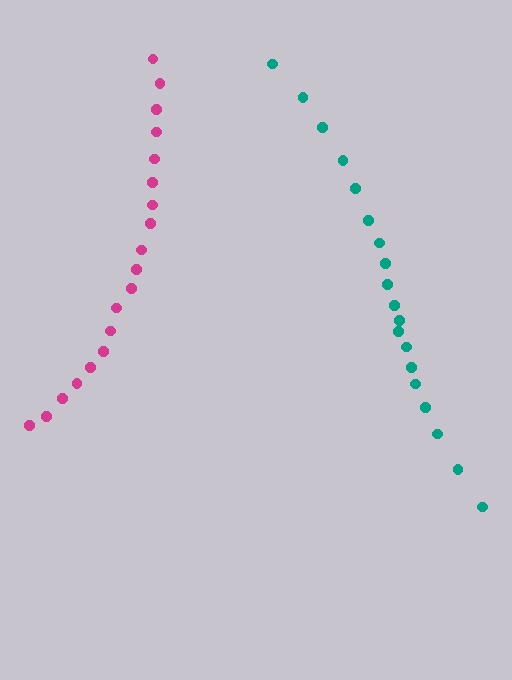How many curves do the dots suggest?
There are 2 distinct paths.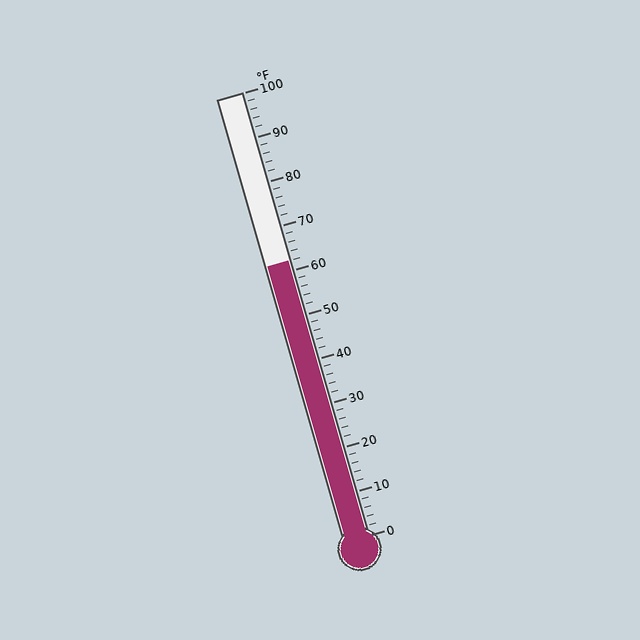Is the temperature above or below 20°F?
The temperature is above 20°F.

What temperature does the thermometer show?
The thermometer shows approximately 62°F.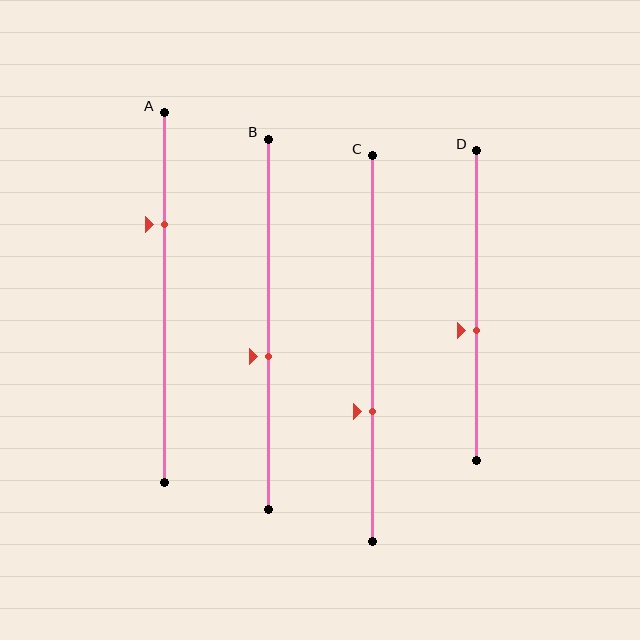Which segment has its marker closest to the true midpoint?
Segment D has its marker closest to the true midpoint.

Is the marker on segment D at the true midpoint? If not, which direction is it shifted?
No, the marker on segment D is shifted downward by about 8% of the segment length.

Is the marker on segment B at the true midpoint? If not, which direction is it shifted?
No, the marker on segment B is shifted downward by about 9% of the segment length.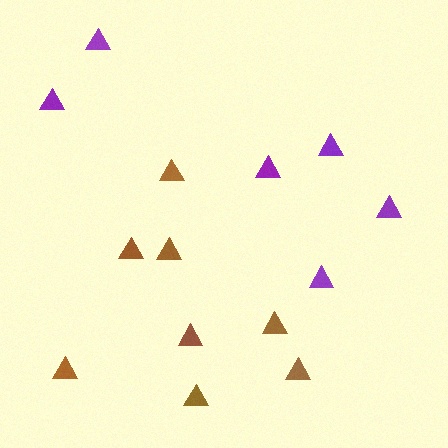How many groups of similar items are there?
There are 2 groups: one group of brown triangles (8) and one group of purple triangles (6).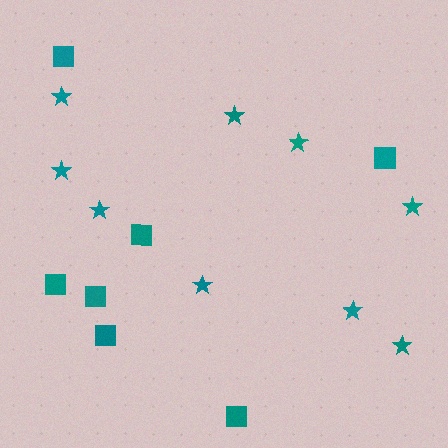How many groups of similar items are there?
There are 2 groups: one group of stars (9) and one group of squares (7).